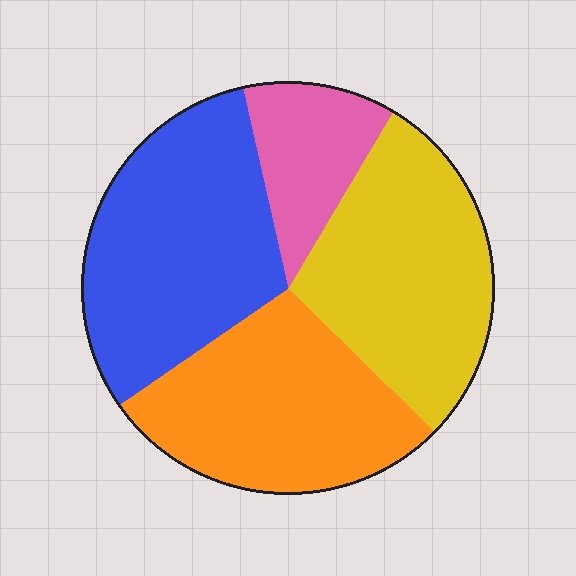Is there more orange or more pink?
Orange.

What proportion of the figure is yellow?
Yellow covers roughly 30% of the figure.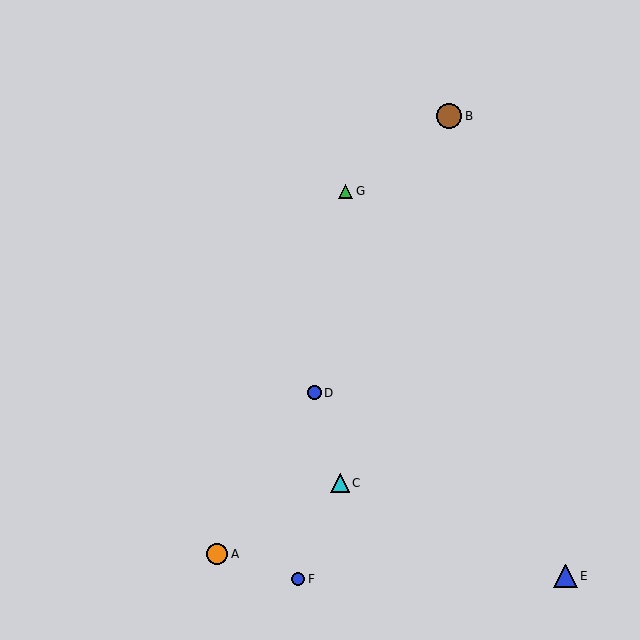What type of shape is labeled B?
Shape B is a brown circle.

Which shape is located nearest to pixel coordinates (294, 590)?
The blue circle (labeled F) at (298, 579) is nearest to that location.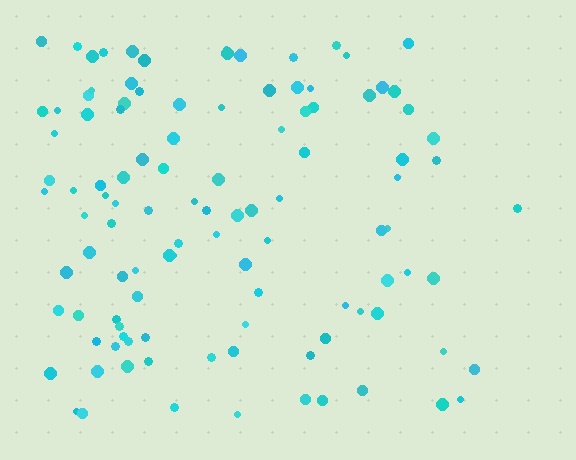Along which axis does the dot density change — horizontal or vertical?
Horizontal.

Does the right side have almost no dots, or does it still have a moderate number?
Still a moderate number, just noticeably fewer than the left.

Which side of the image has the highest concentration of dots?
The left.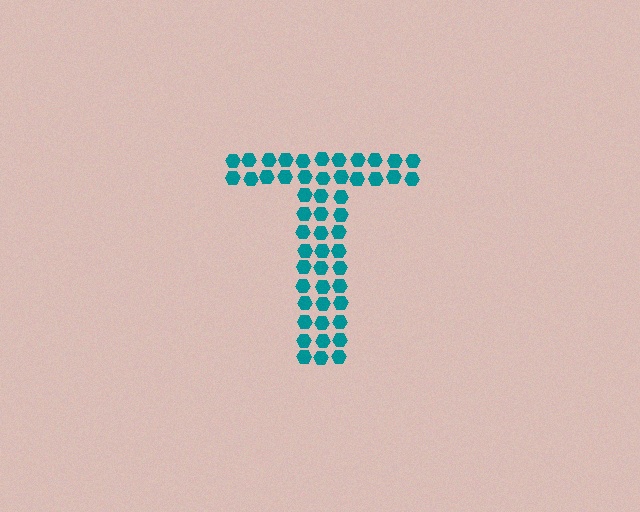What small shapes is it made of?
It is made of small hexagons.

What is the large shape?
The large shape is the letter T.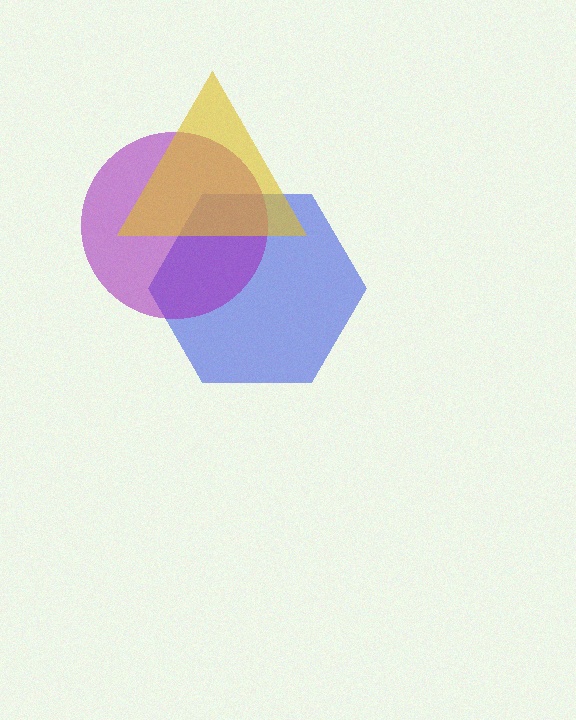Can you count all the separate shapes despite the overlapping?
Yes, there are 3 separate shapes.